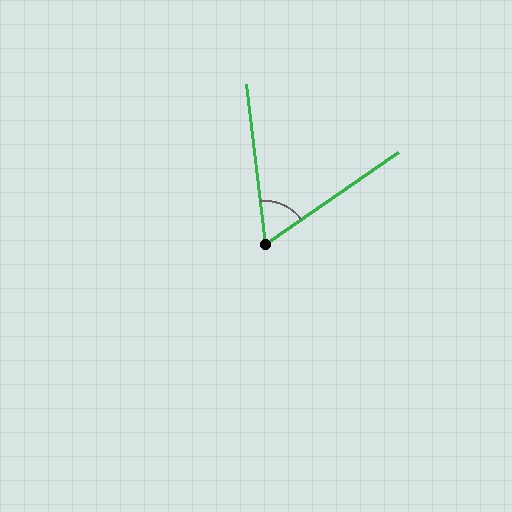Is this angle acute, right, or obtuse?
It is acute.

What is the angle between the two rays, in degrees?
Approximately 62 degrees.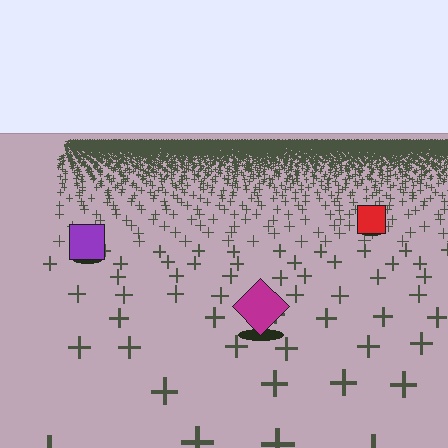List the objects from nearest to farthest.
From nearest to farthest: the magenta diamond, the purple square, the red square.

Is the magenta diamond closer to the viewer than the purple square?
Yes. The magenta diamond is closer — you can tell from the texture gradient: the ground texture is coarser near it.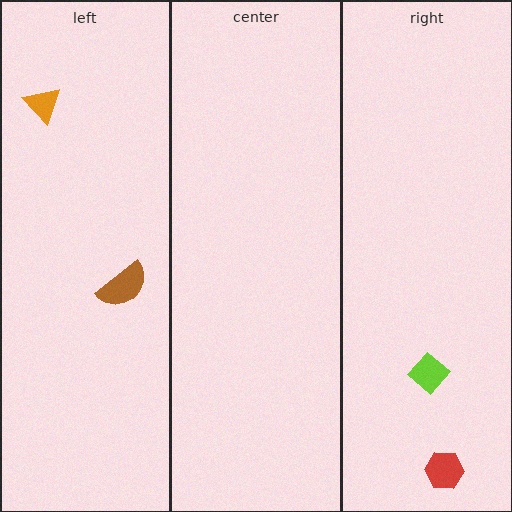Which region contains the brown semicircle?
The left region.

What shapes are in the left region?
The orange triangle, the brown semicircle.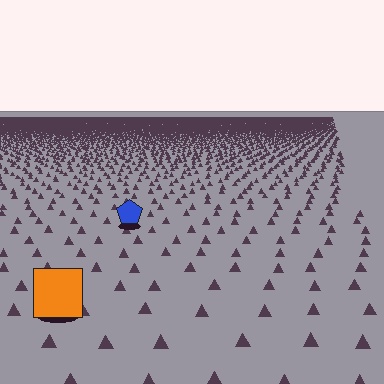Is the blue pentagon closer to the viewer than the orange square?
No. The orange square is closer — you can tell from the texture gradient: the ground texture is coarser near it.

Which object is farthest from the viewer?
The blue pentagon is farthest from the viewer. It appears smaller and the ground texture around it is denser.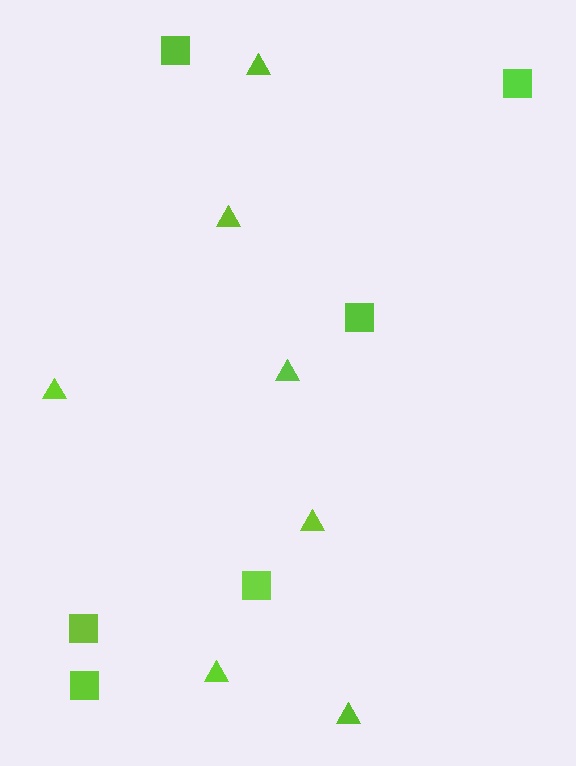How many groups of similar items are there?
There are 2 groups: one group of triangles (7) and one group of squares (6).